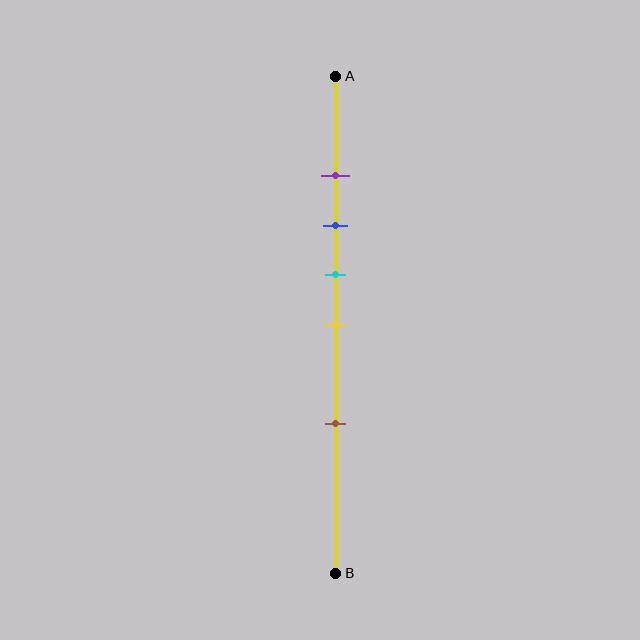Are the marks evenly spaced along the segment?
No, the marks are not evenly spaced.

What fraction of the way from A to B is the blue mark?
The blue mark is approximately 30% (0.3) of the way from A to B.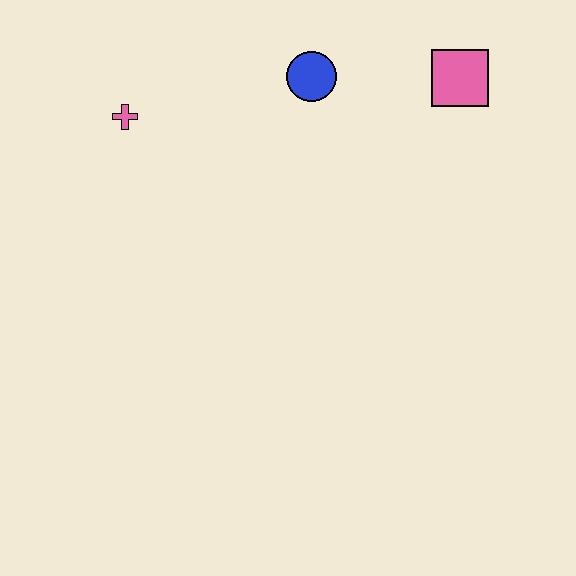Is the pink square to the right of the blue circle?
Yes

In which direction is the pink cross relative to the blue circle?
The pink cross is to the left of the blue circle.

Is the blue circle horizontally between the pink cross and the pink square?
Yes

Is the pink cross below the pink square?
Yes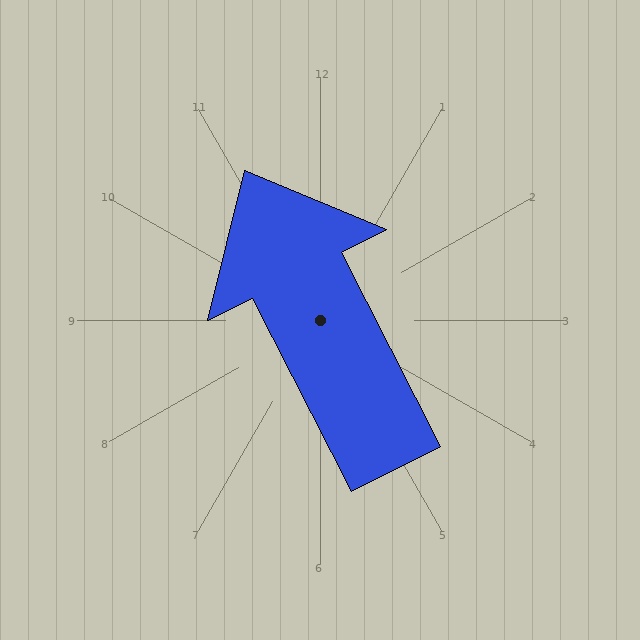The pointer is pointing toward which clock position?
Roughly 11 o'clock.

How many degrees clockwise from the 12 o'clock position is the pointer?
Approximately 333 degrees.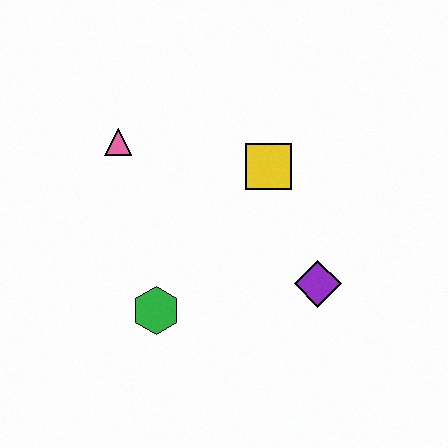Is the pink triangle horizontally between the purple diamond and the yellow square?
No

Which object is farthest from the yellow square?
The green hexagon is farthest from the yellow square.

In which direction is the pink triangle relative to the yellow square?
The pink triangle is to the left of the yellow square.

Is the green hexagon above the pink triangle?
No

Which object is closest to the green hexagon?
The purple diamond is closest to the green hexagon.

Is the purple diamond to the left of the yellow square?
No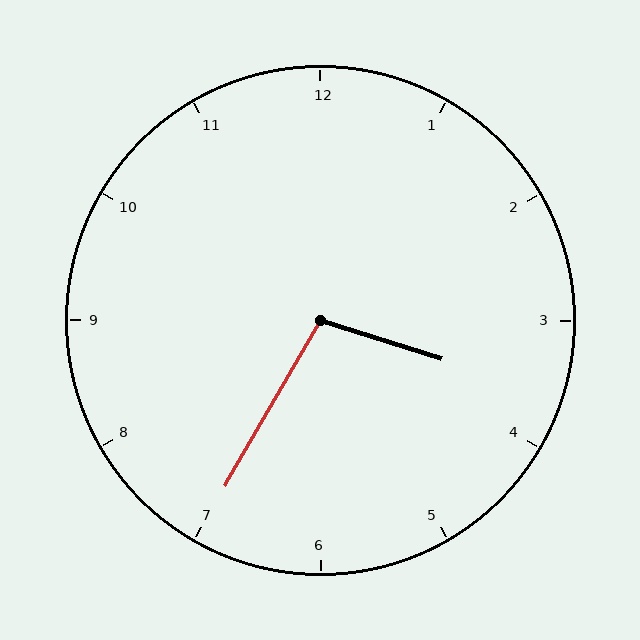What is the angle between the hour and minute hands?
Approximately 102 degrees.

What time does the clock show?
3:35.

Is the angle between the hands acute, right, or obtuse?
It is obtuse.